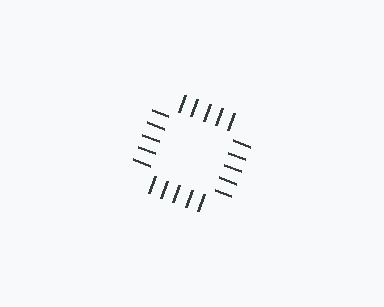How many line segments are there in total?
20 — 5 along each of the 4 edges.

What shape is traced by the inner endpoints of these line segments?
An illusory square — the line segments terminate on its edges but no continuous stroke is drawn.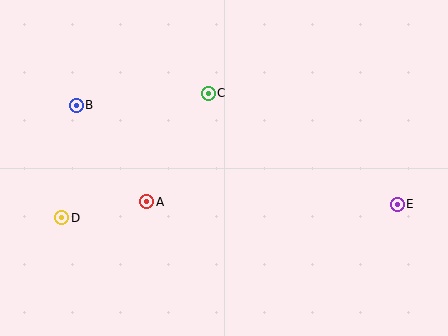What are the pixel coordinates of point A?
Point A is at (147, 202).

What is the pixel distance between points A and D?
The distance between A and D is 86 pixels.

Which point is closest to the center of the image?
Point C at (208, 93) is closest to the center.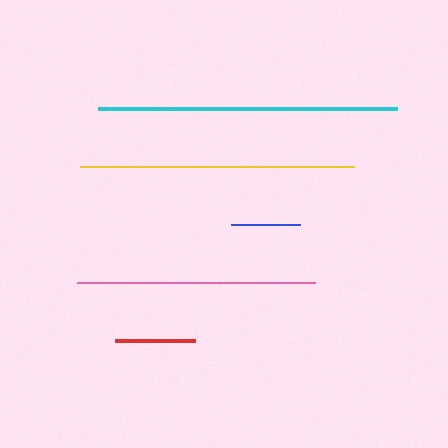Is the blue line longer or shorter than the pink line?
The pink line is longer than the blue line.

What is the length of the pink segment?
The pink segment is approximately 238 pixels long.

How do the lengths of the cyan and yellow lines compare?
The cyan and yellow lines are approximately the same length.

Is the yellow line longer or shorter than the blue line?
The yellow line is longer than the blue line.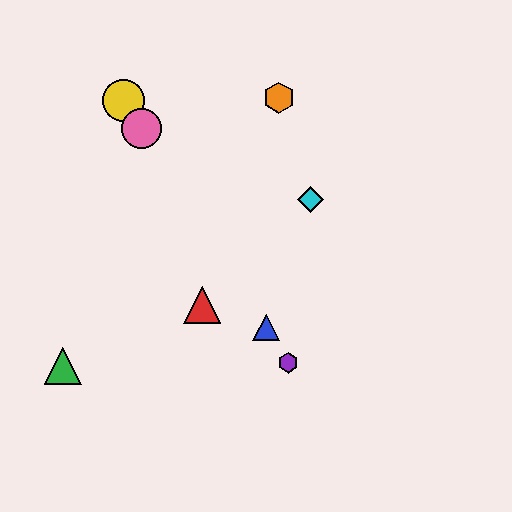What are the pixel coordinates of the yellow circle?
The yellow circle is at (124, 100).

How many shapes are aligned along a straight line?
4 shapes (the blue triangle, the yellow circle, the purple hexagon, the pink circle) are aligned along a straight line.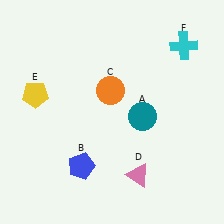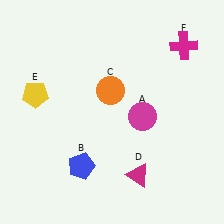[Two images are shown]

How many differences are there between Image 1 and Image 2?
There are 3 differences between the two images.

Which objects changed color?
A changed from teal to magenta. D changed from pink to magenta. F changed from cyan to magenta.